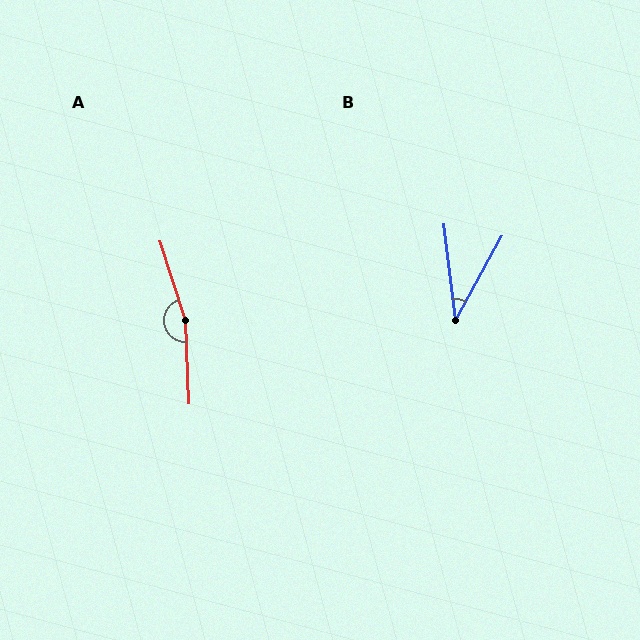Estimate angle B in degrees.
Approximately 36 degrees.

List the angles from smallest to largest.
B (36°), A (165°).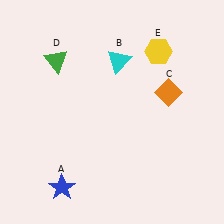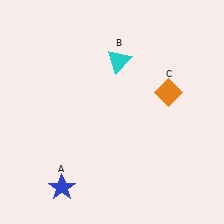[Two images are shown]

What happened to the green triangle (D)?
The green triangle (D) was removed in Image 2. It was in the top-left area of Image 1.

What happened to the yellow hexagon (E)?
The yellow hexagon (E) was removed in Image 2. It was in the top-right area of Image 1.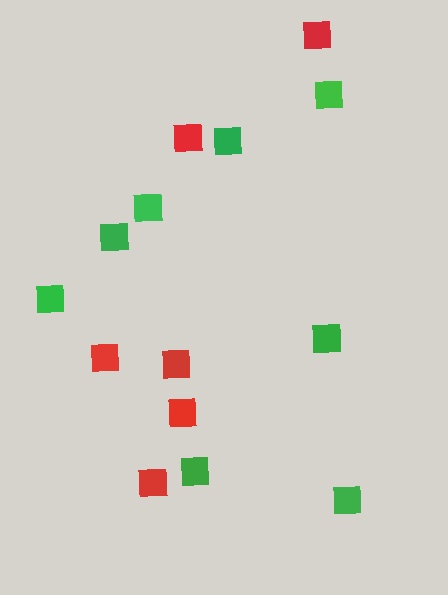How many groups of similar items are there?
There are 2 groups: one group of green squares (8) and one group of red squares (6).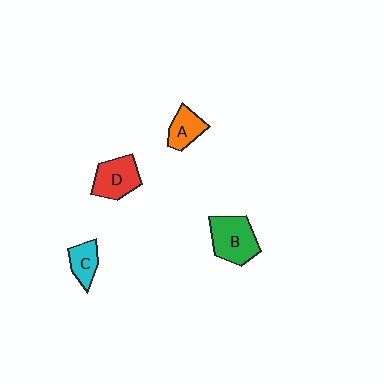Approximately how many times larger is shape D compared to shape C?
Approximately 1.5 times.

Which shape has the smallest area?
Shape C (cyan).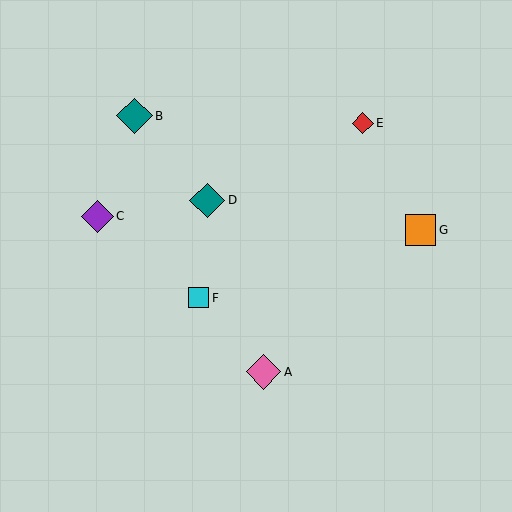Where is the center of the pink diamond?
The center of the pink diamond is at (264, 372).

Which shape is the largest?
The teal diamond (labeled B) is the largest.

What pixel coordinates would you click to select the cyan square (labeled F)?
Click at (199, 298) to select the cyan square F.